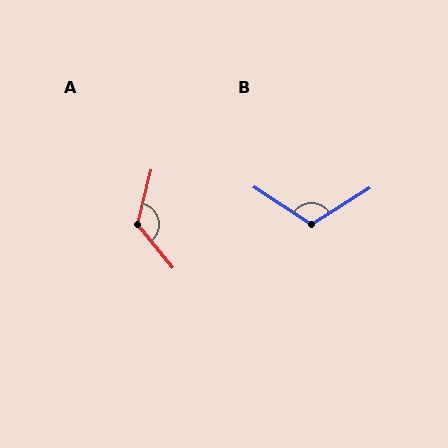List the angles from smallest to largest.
B (114°), A (127°).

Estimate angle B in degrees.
Approximately 114 degrees.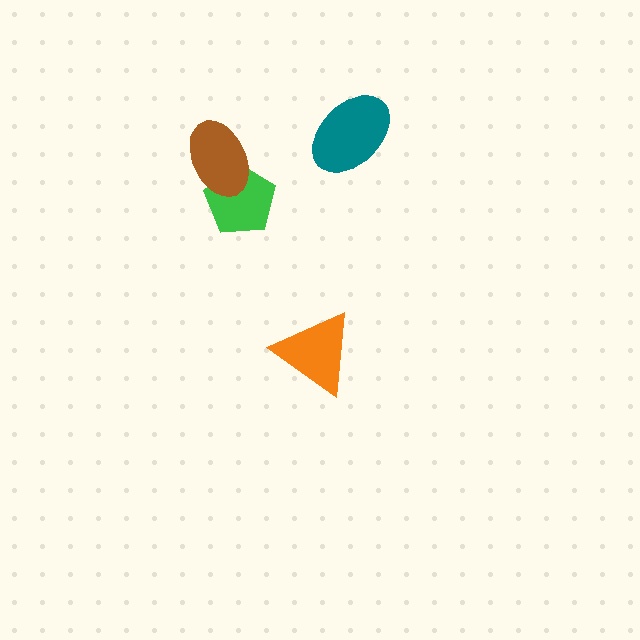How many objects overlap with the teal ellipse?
0 objects overlap with the teal ellipse.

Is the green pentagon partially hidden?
Yes, it is partially covered by another shape.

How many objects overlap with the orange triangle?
0 objects overlap with the orange triangle.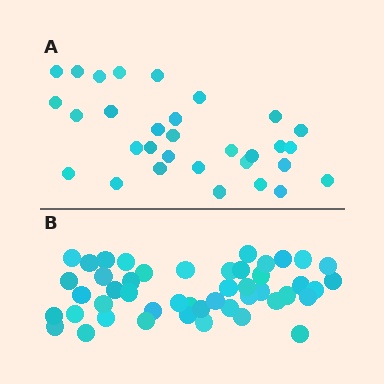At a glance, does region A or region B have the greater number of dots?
Region B (the bottom region) has more dots.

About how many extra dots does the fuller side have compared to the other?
Region B has approximately 15 more dots than region A.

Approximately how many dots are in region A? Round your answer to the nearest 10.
About 30 dots. (The exact count is 31, which rounds to 30.)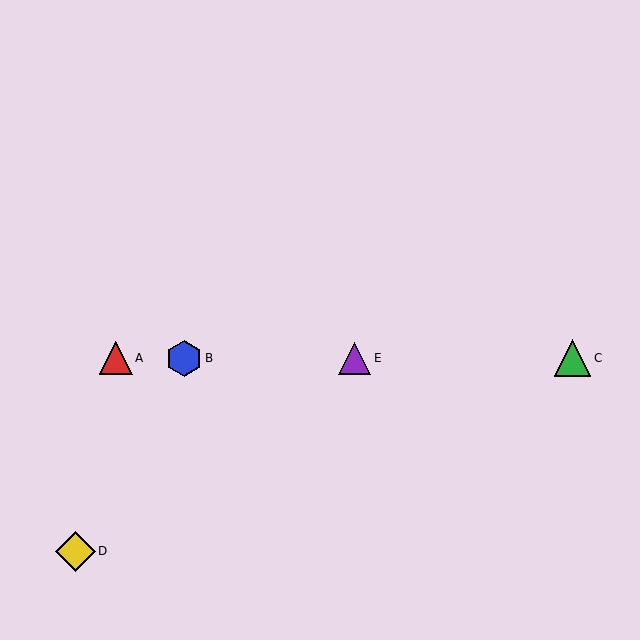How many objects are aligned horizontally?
4 objects (A, B, C, E) are aligned horizontally.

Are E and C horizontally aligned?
Yes, both are at y≈358.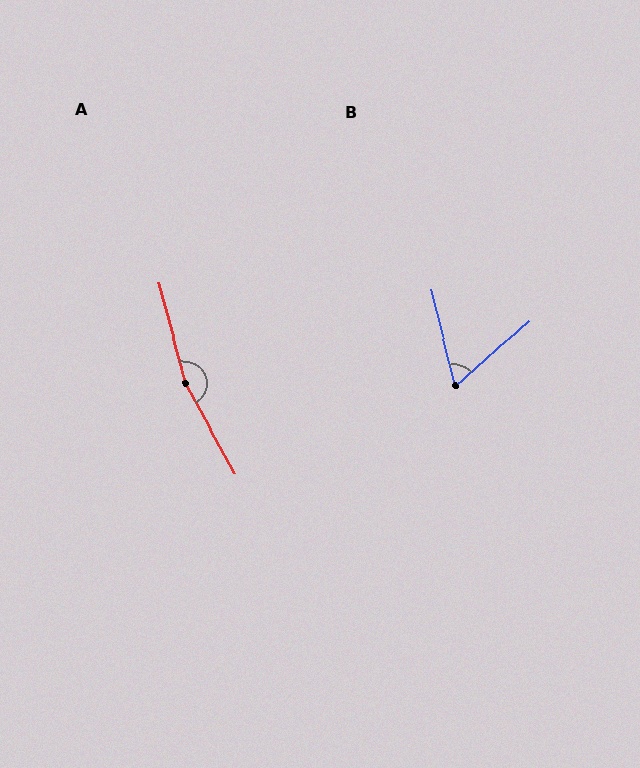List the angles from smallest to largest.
B (63°), A (166°).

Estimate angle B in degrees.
Approximately 63 degrees.